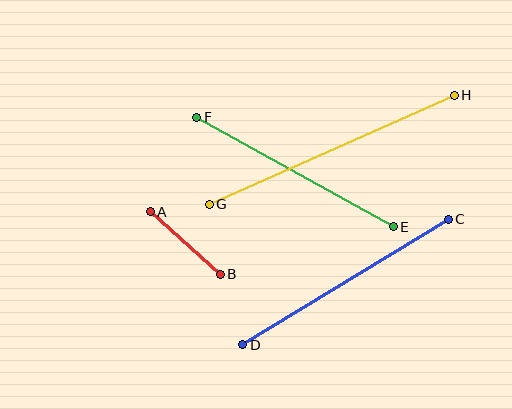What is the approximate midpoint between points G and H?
The midpoint is at approximately (332, 150) pixels.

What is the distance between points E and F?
The distance is approximately 225 pixels.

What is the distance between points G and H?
The distance is approximately 268 pixels.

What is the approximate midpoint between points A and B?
The midpoint is at approximately (185, 243) pixels.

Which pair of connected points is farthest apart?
Points G and H are farthest apart.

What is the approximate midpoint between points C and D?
The midpoint is at approximately (346, 282) pixels.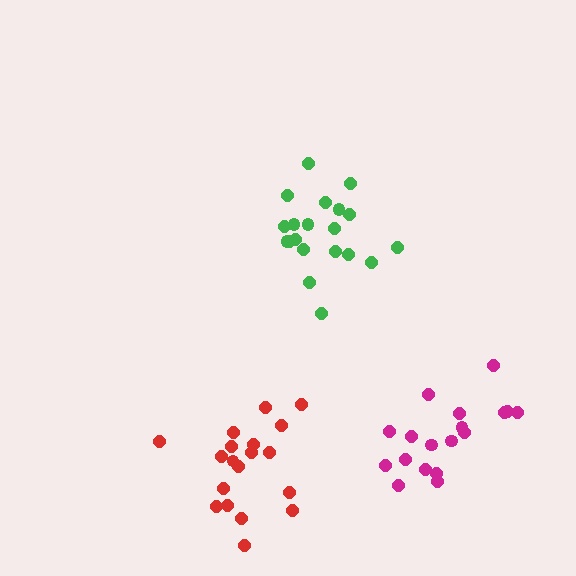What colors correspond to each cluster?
The clusters are colored: red, green, magenta.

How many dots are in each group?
Group 1: 19 dots, Group 2: 20 dots, Group 3: 18 dots (57 total).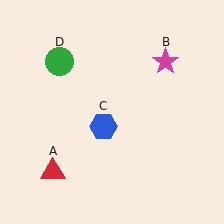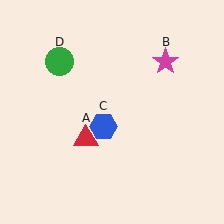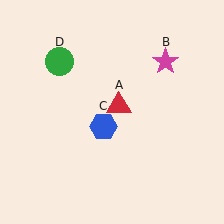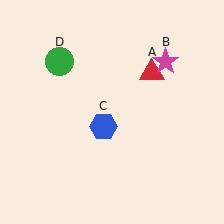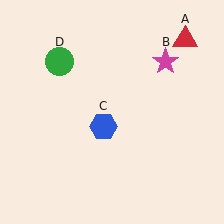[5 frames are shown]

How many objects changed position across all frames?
1 object changed position: red triangle (object A).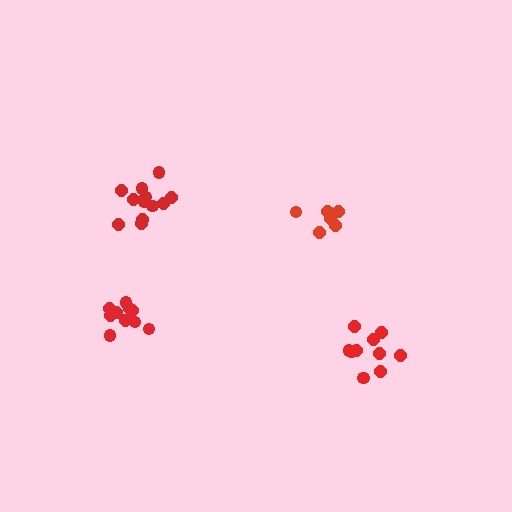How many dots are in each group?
Group 1: 7 dots, Group 2: 12 dots, Group 3: 10 dots, Group 4: 10 dots (39 total).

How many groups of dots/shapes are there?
There are 4 groups.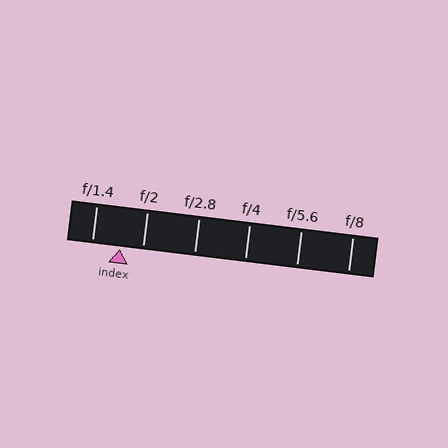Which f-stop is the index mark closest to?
The index mark is closest to f/2.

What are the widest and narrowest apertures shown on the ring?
The widest aperture shown is f/1.4 and the narrowest is f/8.